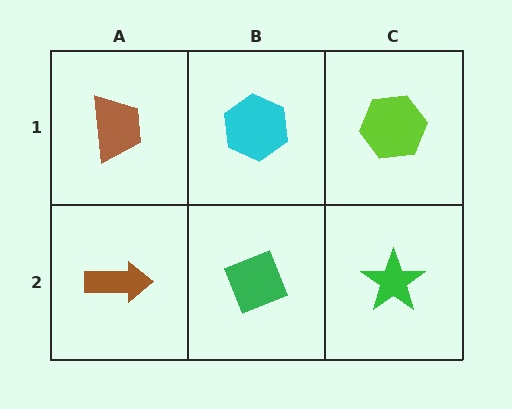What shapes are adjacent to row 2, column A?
A brown trapezoid (row 1, column A), a green diamond (row 2, column B).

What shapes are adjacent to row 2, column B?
A cyan hexagon (row 1, column B), a brown arrow (row 2, column A), a green star (row 2, column C).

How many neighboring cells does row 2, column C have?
2.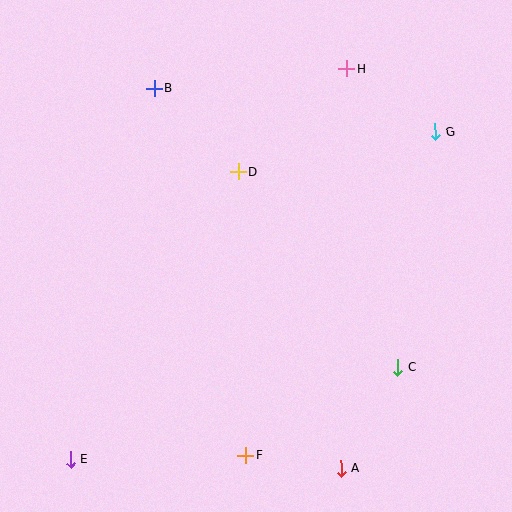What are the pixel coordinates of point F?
Point F is at (246, 455).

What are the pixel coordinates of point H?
Point H is at (346, 69).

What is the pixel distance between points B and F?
The distance between B and F is 378 pixels.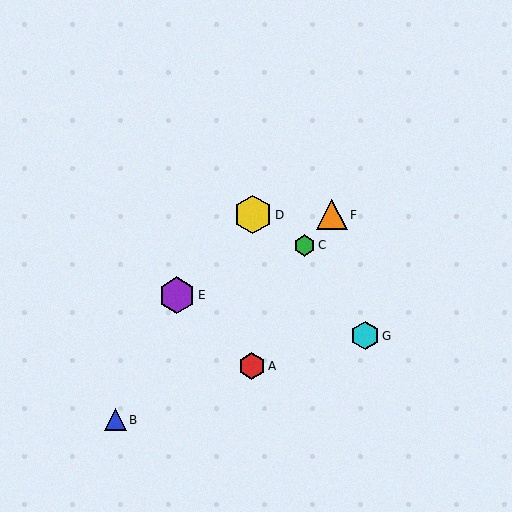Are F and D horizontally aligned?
Yes, both are at y≈215.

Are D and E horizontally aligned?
No, D is at y≈215 and E is at y≈295.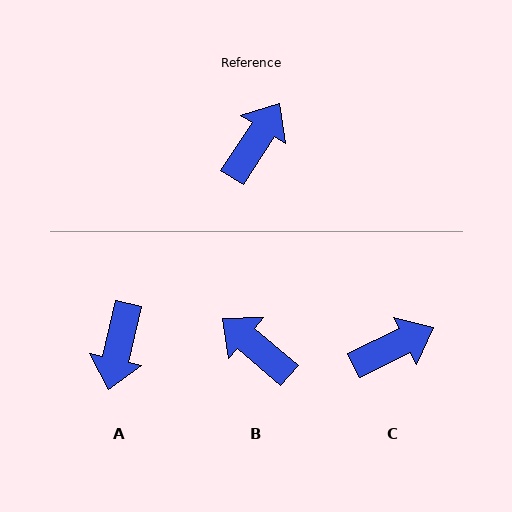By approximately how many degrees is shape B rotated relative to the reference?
Approximately 82 degrees counter-clockwise.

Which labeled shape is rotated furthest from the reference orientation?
A, about 160 degrees away.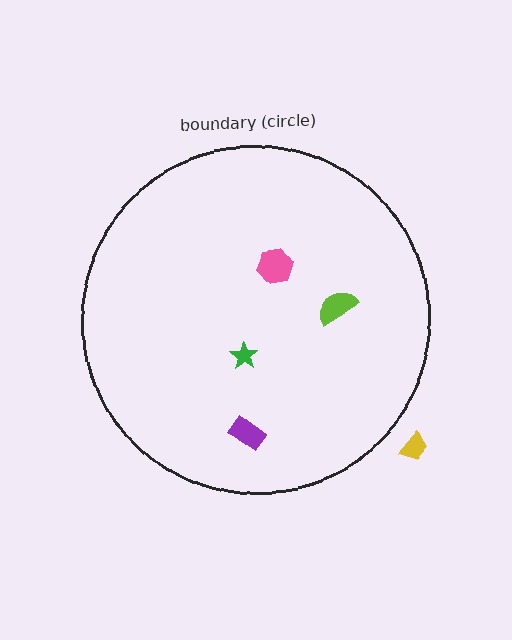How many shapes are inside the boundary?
4 inside, 1 outside.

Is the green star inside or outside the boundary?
Inside.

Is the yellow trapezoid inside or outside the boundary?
Outside.